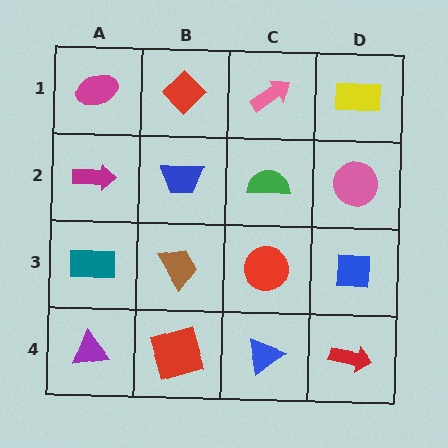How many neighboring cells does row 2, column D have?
3.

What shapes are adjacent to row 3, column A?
A magenta arrow (row 2, column A), a purple triangle (row 4, column A), a brown trapezoid (row 3, column B).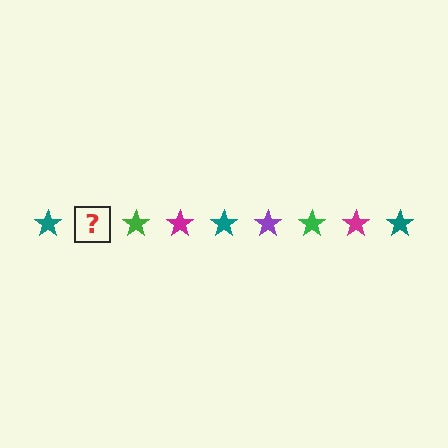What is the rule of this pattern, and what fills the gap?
The rule is that the pattern cycles through teal, purple, green, magenta stars. The gap should be filled with a purple star.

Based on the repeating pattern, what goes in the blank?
The blank should be a purple star.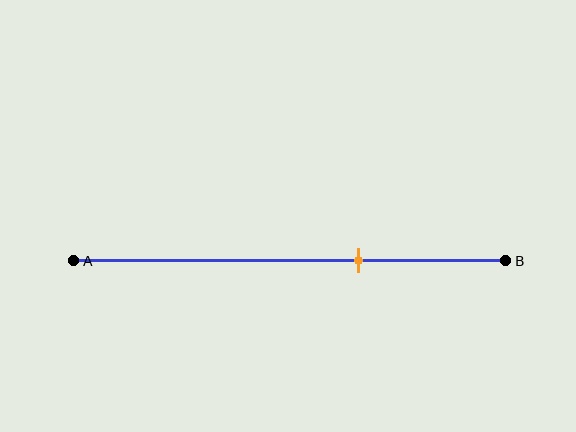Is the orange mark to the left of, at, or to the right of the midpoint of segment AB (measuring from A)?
The orange mark is to the right of the midpoint of segment AB.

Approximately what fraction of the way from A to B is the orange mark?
The orange mark is approximately 65% of the way from A to B.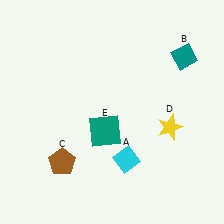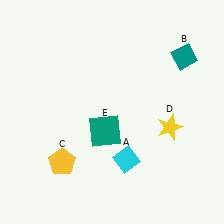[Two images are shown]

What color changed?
The pentagon (C) changed from brown in Image 1 to yellow in Image 2.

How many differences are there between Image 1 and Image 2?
There is 1 difference between the two images.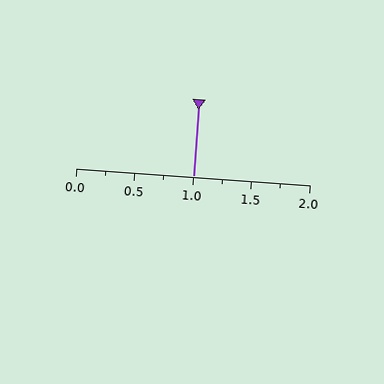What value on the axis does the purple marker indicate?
The marker indicates approximately 1.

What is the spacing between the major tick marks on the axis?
The major ticks are spaced 0.5 apart.